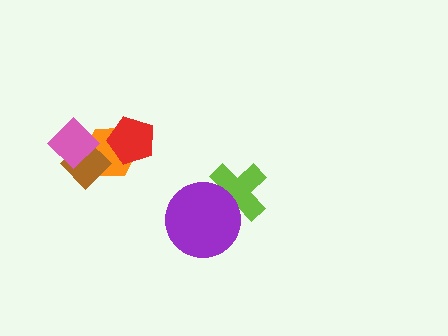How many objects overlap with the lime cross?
1 object overlaps with the lime cross.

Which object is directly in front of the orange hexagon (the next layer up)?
The red pentagon is directly in front of the orange hexagon.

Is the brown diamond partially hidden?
Yes, it is partially covered by another shape.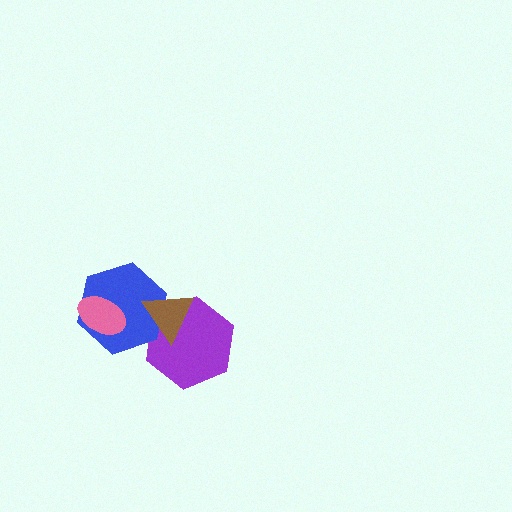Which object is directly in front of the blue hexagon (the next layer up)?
The pink ellipse is directly in front of the blue hexagon.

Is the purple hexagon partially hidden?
Yes, it is partially covered by another shape.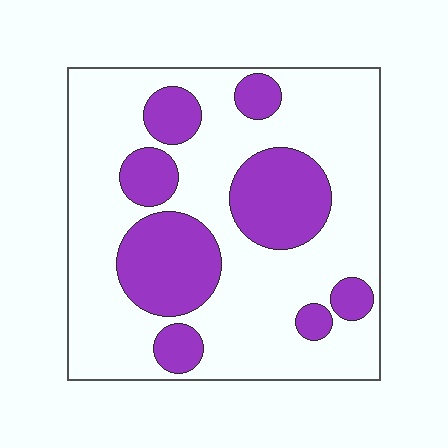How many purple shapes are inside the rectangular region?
8.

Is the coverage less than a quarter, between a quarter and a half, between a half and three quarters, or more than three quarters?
Between a quarter and a half.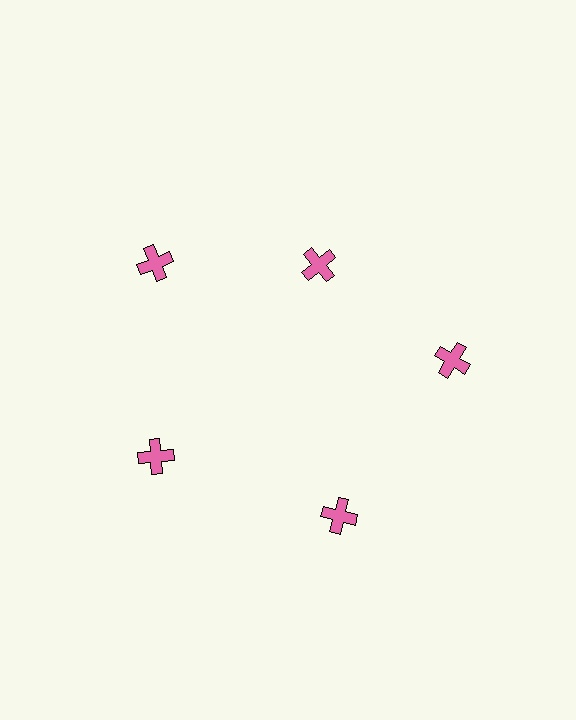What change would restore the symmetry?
The symmetry would be restored by moving it outward, back onto the ring so that all 5 crosses sit at equal angles and equal distance from the center.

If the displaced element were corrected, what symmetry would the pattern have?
It would have 5-fold rotational symmetry — the pattern would map onto itself every 72 degrees.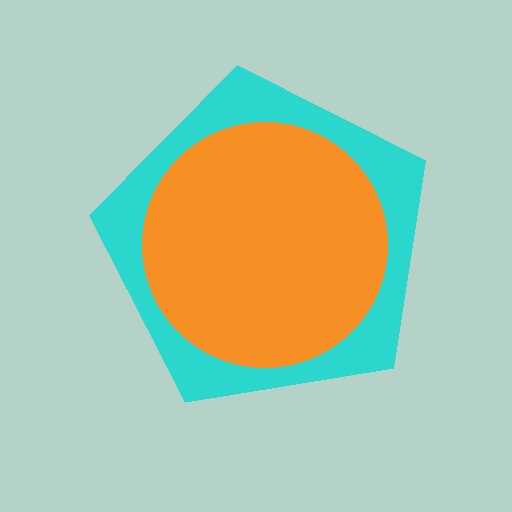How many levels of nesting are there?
2.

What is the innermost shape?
The orange circle.